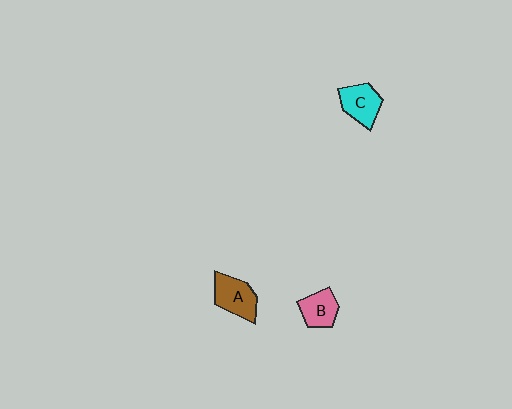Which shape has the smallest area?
Shape B (pink).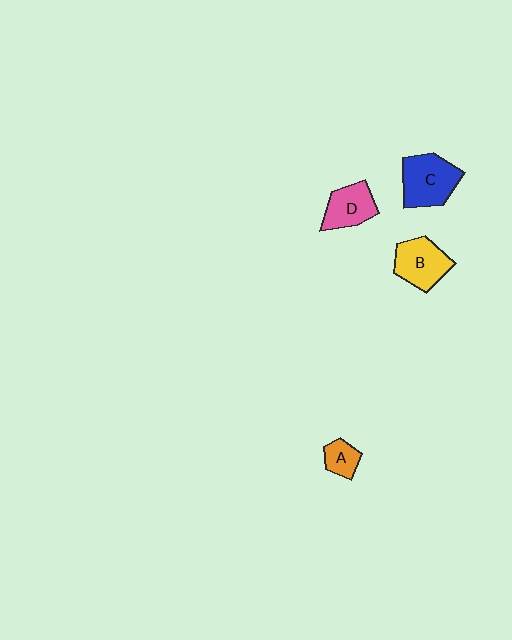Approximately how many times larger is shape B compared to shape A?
Approximately 2.0 times.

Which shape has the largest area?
Shape C (blue).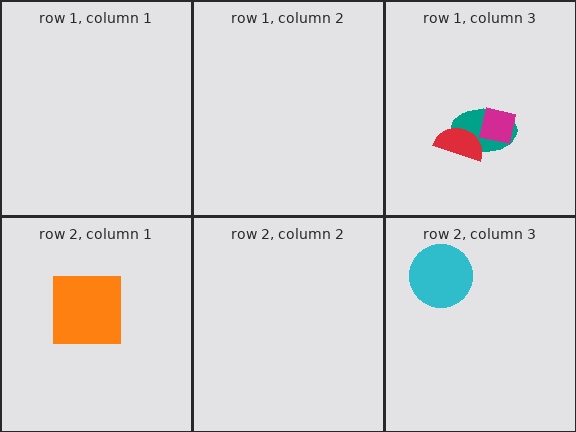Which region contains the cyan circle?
The row 2, column 3 region.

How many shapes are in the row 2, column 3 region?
1.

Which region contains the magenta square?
The row 1, column 3 region.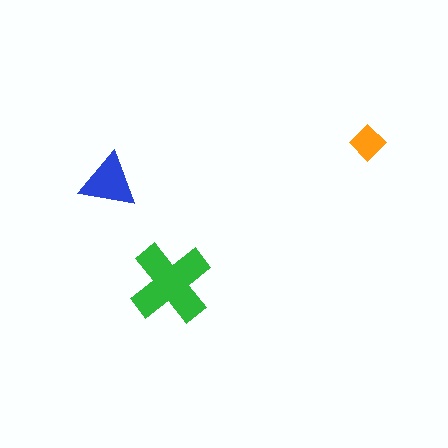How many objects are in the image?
There are 3 objects in the image.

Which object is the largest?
The green cross.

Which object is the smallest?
The orange diamond.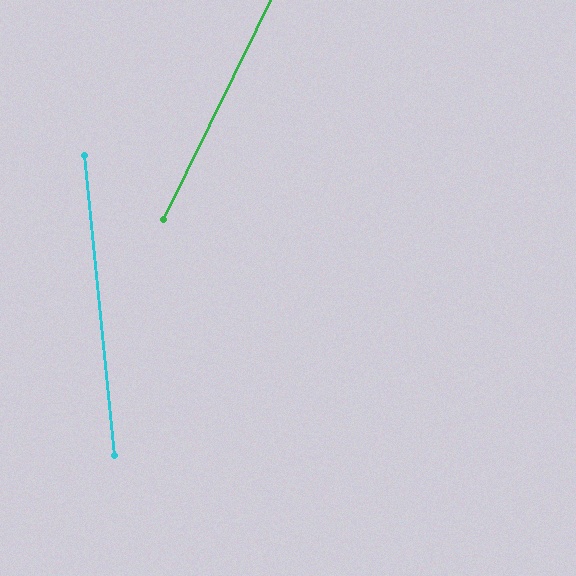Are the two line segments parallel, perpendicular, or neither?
Neither parallel nor perpendicular — they differ by about 32°.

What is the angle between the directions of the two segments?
Approximately 32 degrees.